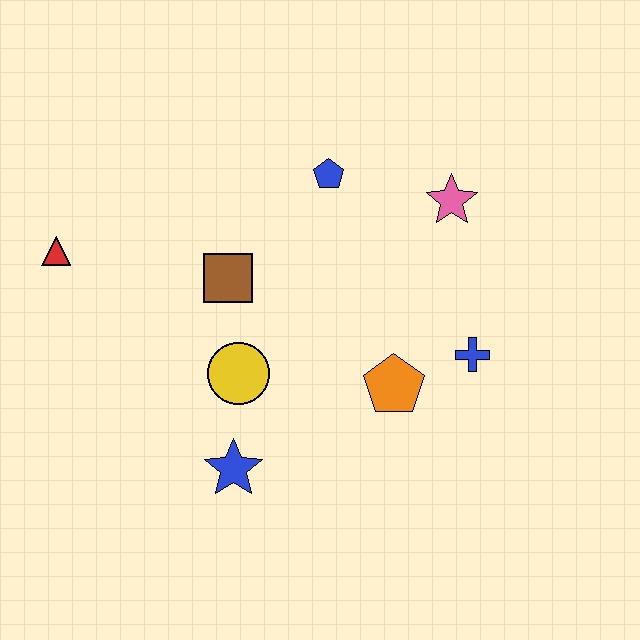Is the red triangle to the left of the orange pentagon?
Yes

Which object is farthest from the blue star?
The pink star is farthest from the blue star.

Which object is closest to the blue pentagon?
The pink star is closest to the blue pentagon.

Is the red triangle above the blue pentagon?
No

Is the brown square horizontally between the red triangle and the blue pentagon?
Yes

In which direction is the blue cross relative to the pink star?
The blue cross is below the pink star.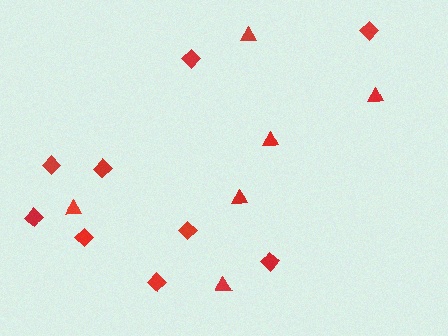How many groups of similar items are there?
There are 2 groups: one group of triangles (6) and one group of diamonds (9).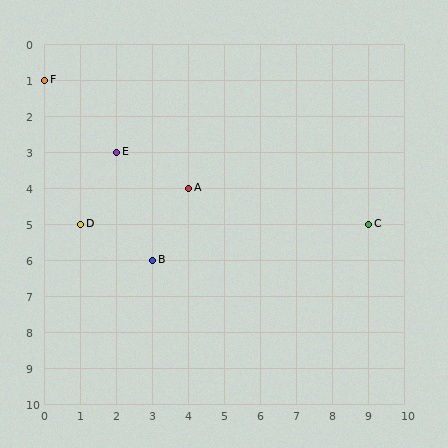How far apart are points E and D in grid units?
Points E and D are 1 column and 2 rows apart (about 2.2 grid units diagonally).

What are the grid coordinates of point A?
Point A is at grid coordinates (4, 4).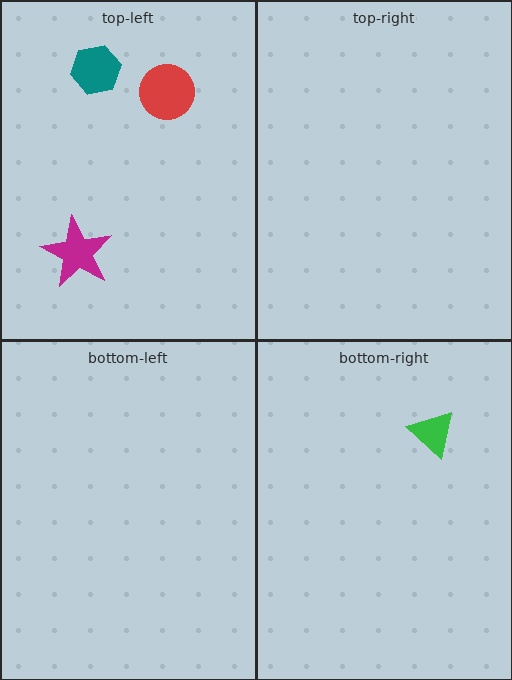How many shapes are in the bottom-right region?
1.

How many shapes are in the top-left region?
3.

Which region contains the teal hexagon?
The top-left region.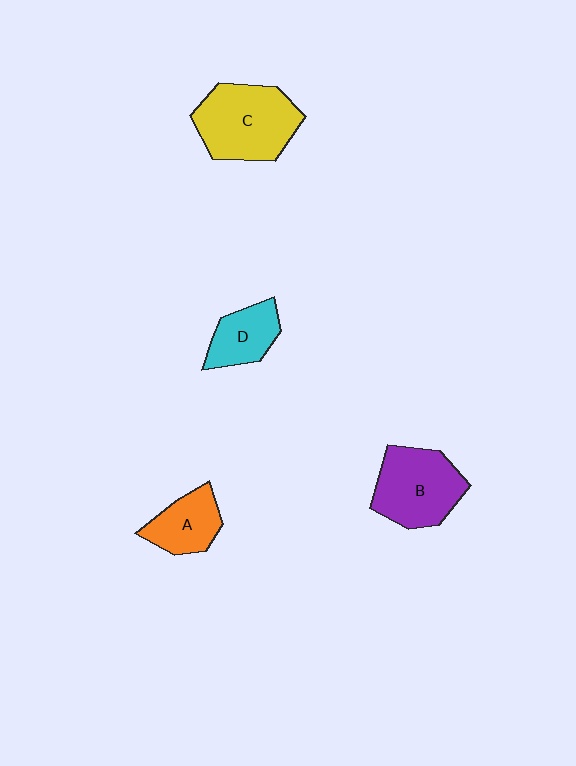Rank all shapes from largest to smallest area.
From largest to smallest: C (yellow), B (purple), A (orange), D (cyan).